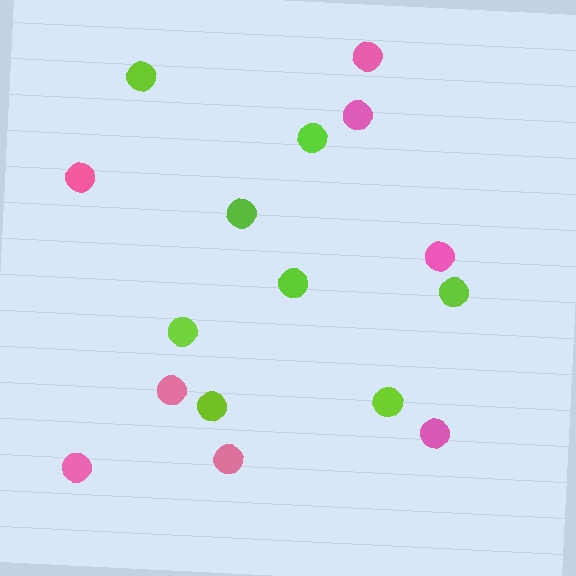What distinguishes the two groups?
There are 2 groups: one group of pink circles (8) and one group of lime circles (8).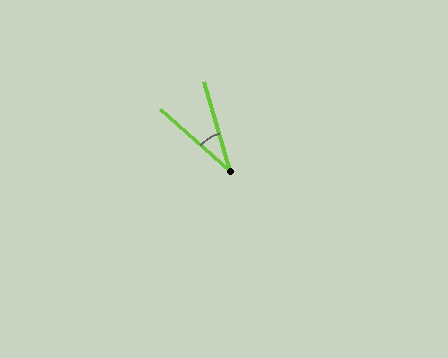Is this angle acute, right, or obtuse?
It is acute.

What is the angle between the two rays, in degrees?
Approximately 33 degrees.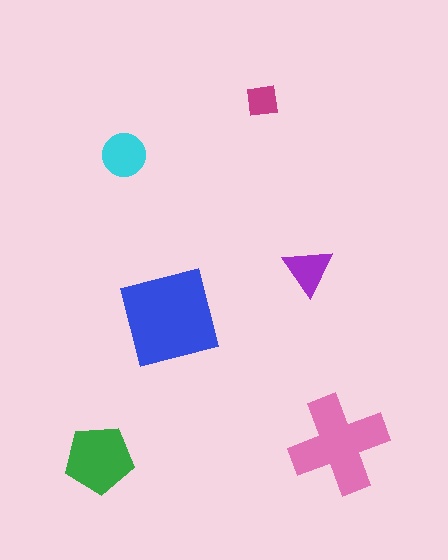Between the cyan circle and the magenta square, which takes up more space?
The cyan circle.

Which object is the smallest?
The magenta square.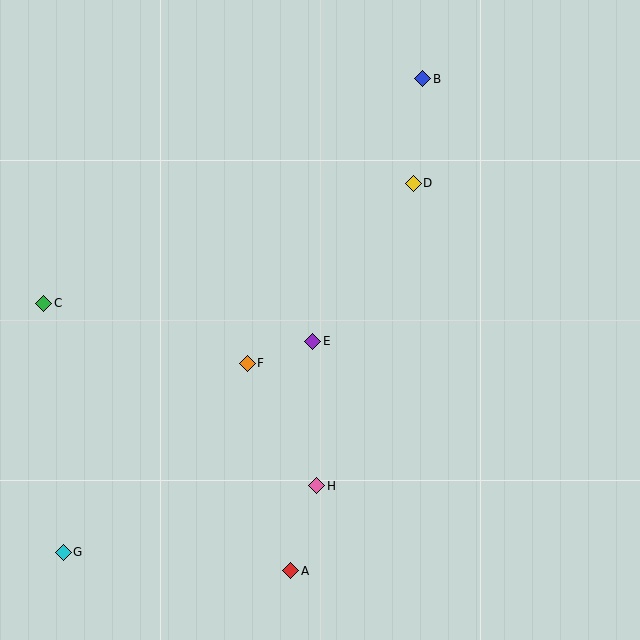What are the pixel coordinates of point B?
Point B is at (423, 79).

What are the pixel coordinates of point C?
Point C is at (44, 303).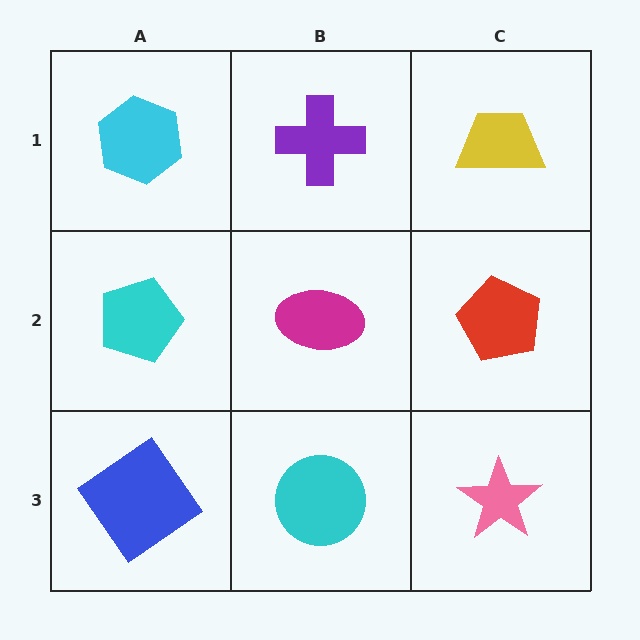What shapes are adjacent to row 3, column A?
A cyan pentagon (row 2, column A), a cyan circle (row 3, column B).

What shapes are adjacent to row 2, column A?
A cyan hexagon (row 1, column A), a blue diamond (row 3, column A), a magenta ellipse (row 2, column B).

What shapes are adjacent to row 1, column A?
A cyan pentagon (row 2, column A), a purple cross (row 1, column B).